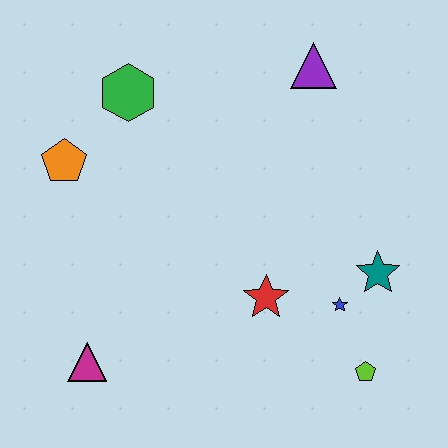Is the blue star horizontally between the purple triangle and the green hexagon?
No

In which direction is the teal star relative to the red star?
The teal star is to the right of the red star.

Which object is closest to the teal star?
The blue star is closest to the teal star.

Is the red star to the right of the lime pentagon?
No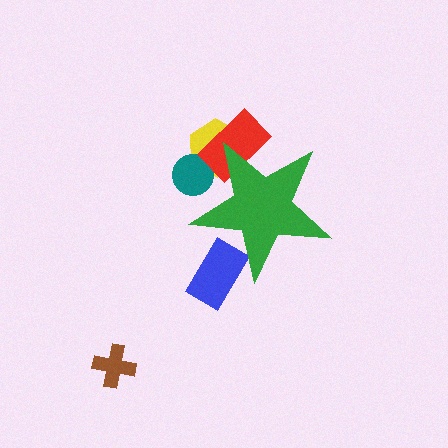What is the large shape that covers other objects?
A green star.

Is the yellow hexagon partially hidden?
Yes, the yellow hexagon is partially hidden behind the green star.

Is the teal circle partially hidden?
Yes, the teal circle is partially hidden behind the green star.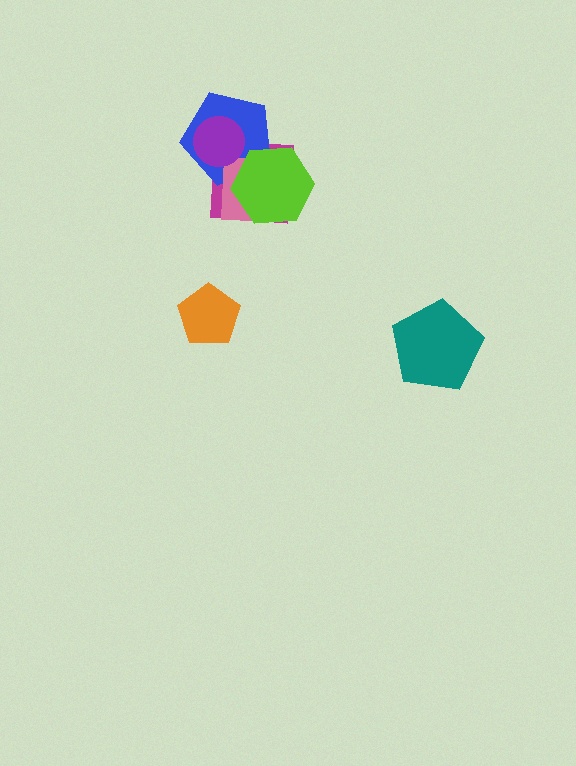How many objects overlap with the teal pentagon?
0 objects overlap with the teal pentagon.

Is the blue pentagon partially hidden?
Yes, it is partially covered by another shape.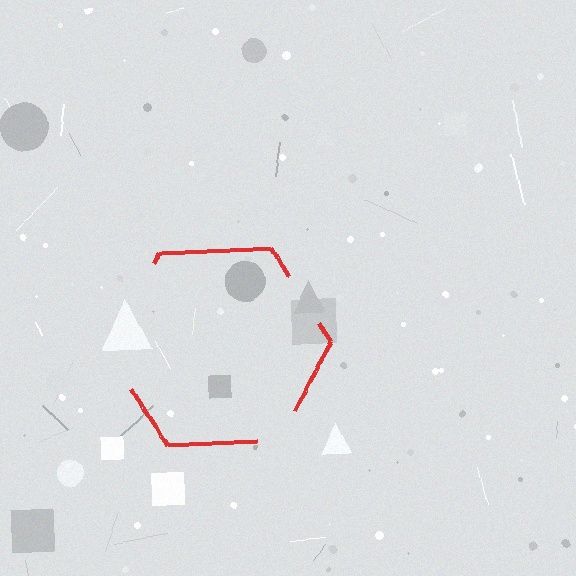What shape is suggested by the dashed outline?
The dashed outline suggests a hexagon.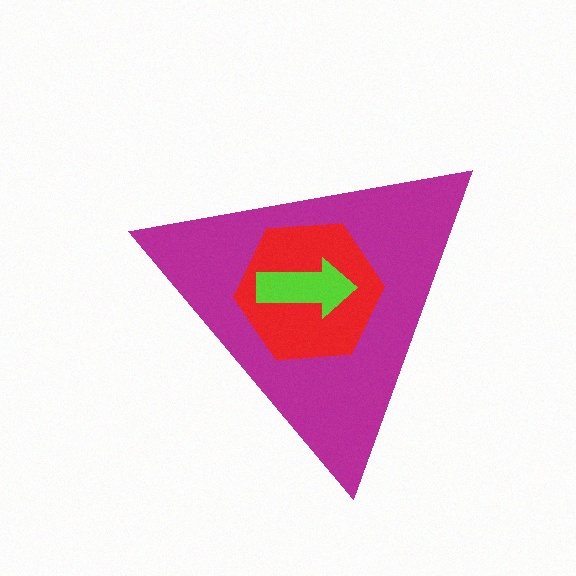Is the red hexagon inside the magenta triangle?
Yes.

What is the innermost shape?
The lime arrow.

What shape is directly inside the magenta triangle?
The red hexagon.